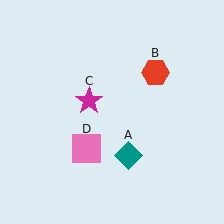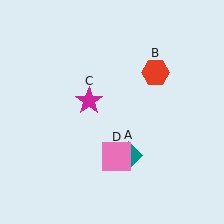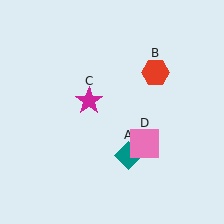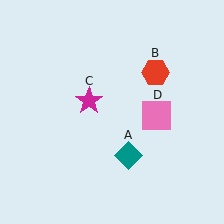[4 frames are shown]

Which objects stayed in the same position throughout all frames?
Teal diamond (object A) and red hexagon (object B) and magenta star (object C) remained stationary.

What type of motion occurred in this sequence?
The pink square (object D) rotated counterclockwise around the center of the scene.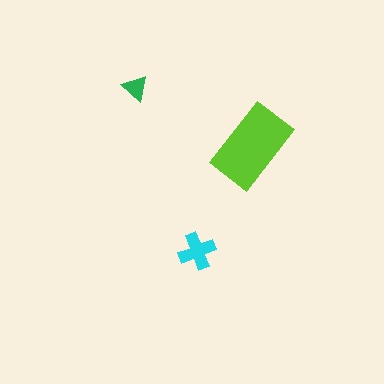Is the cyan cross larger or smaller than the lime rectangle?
Smaller.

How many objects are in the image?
There are 3 objects in the image.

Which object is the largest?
The lime rectangle.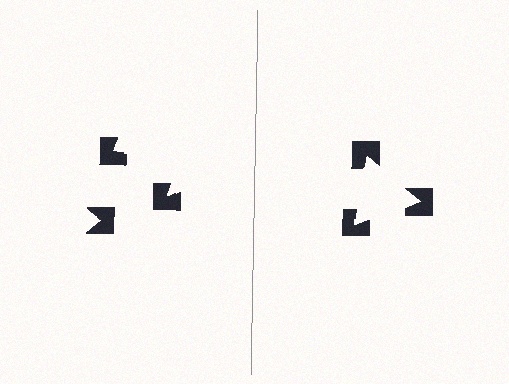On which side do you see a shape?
An illusory triangle appears on the right side. On the left side the wedge cuts are rotated, so no coherent shape forms.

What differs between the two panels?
The notched squares are positioned identically on both sides; only the wedge orientations differ. On the right they align to a triangle; on the left they are misaligned.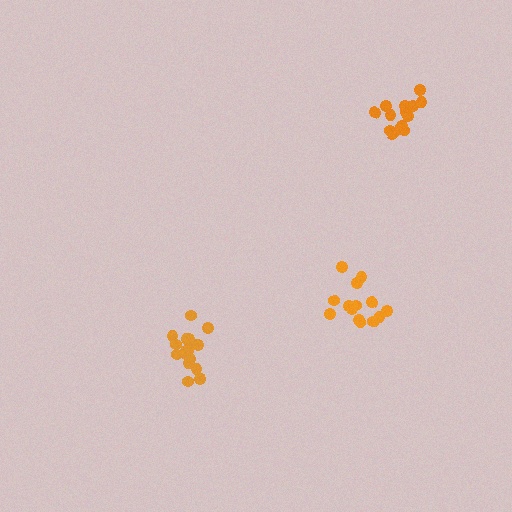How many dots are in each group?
Group 1: 17 dots, Group 2: 14 dots, Group 3: 14 dots (45 total).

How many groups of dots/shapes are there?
There are 3 groups.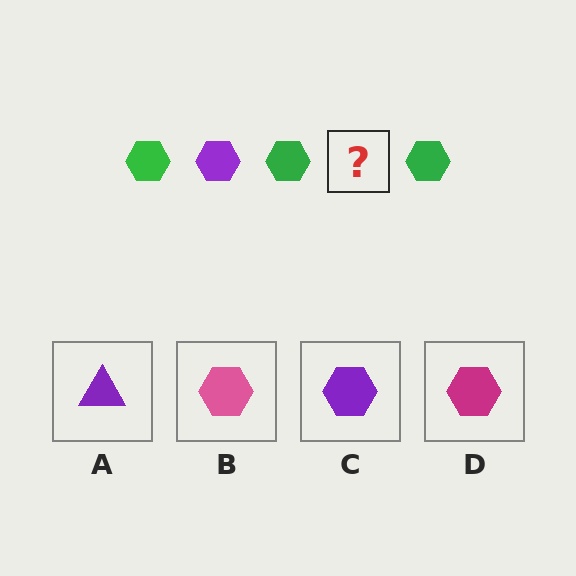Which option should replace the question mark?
Option C.